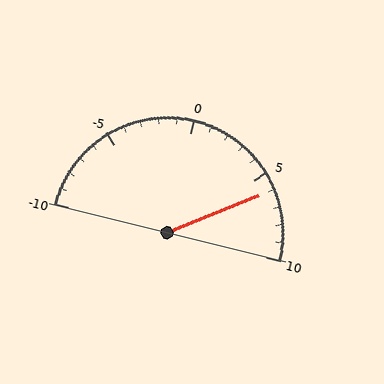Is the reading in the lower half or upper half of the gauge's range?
The reading is in the upper half of the range (-10 to 10).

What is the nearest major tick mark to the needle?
The nearest major tick mark is 5.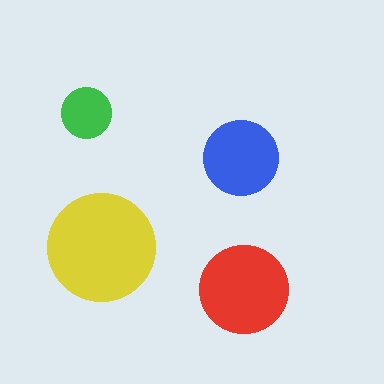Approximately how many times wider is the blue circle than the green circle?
About 1.5 times wider.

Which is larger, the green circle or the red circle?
The red one.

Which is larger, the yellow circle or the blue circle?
The yellow one.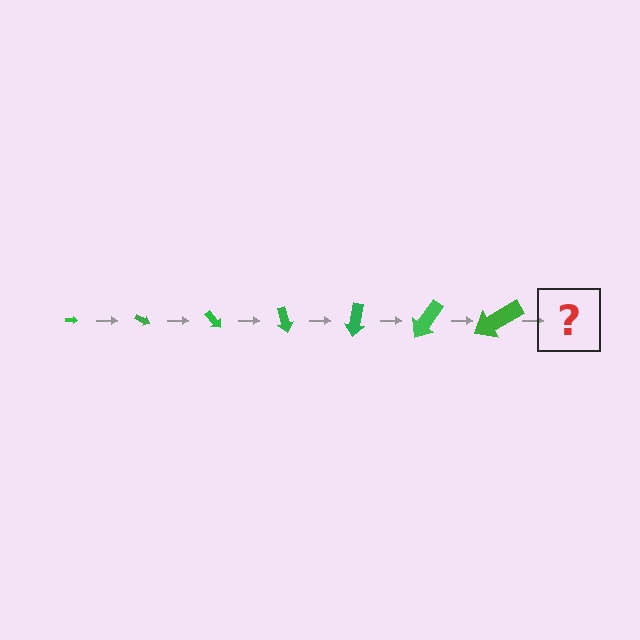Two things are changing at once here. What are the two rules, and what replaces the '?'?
The two rules are that the arrow grows larger each step and it rotates 25 degrees each step. The '?' should be an arrow, larger than the previous one and rotated 175 degrees from the start.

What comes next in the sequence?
The next element should be an arrow, larger than the previous one and rotated 175 degrees from the start.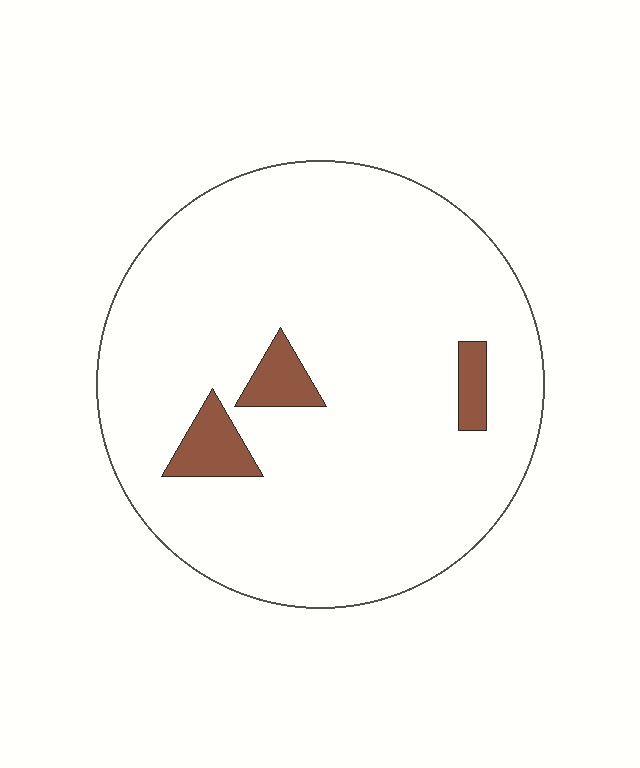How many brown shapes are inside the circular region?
3.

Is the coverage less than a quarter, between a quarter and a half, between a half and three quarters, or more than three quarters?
Less than a quarter.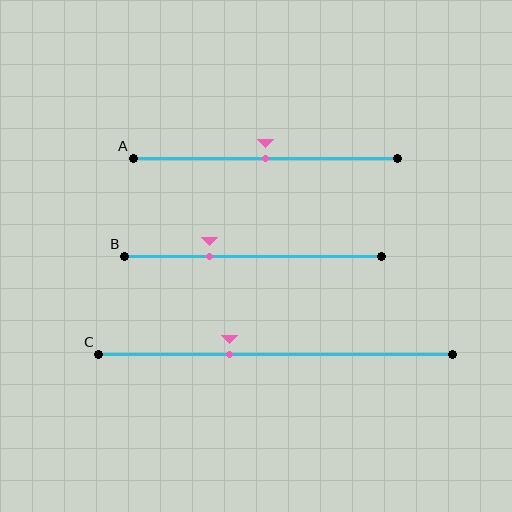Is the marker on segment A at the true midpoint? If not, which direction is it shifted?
Yes, the marker on segment A is at the true midpoint.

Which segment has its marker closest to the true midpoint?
Segment A has its marker closest to the true midpoint.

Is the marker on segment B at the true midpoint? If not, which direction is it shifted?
No, the marker on segment B is shifted to the left by about 17% of the segment length.